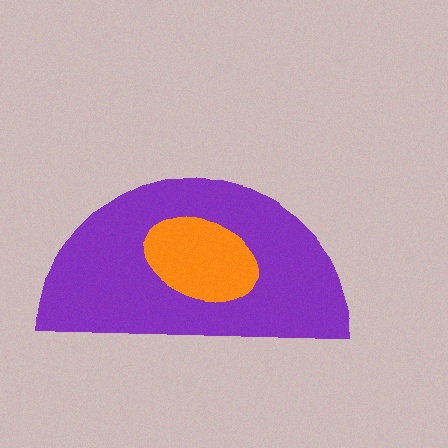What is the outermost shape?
The purple semicircle.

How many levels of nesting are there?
2.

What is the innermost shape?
The orange ellipse.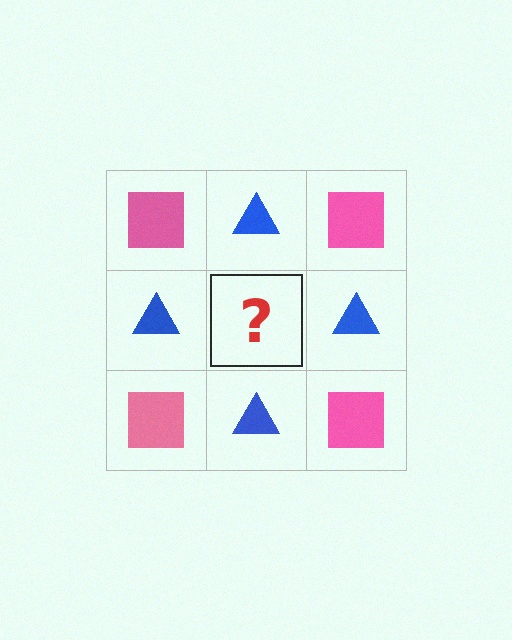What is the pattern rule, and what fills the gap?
The rule is that it alternates pink square and blue triangle in a checkerboard pattern. The gap should be filled with a pink square.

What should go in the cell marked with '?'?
The missing cell should contain a pink square.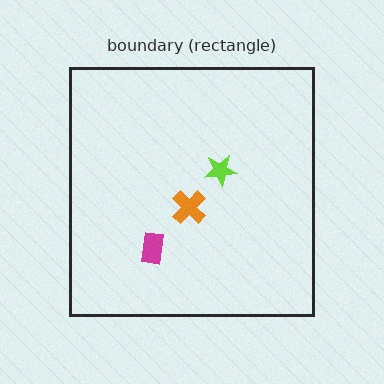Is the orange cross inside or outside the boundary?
Inside.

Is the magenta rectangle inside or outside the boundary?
Inside.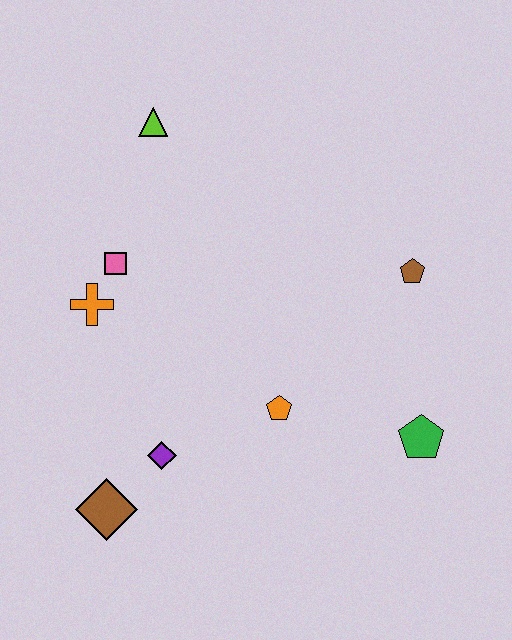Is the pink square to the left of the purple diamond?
Yes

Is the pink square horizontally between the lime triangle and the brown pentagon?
No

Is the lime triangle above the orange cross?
Yes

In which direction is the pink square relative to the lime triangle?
The pink square is below the lime triangle.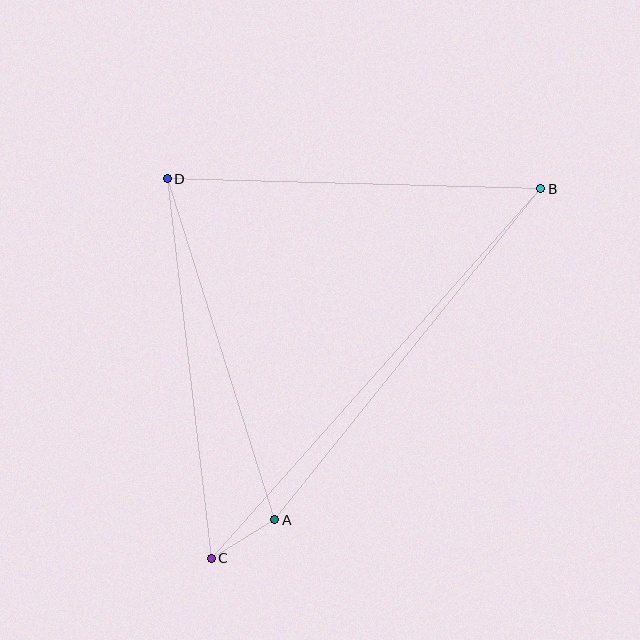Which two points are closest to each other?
Points A and C are closest to each other.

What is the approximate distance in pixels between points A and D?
The distance between A and D is approximately 357 pixels.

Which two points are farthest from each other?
Points B and C are farthest from each other.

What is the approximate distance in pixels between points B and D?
The distance between B and D is approximately 374 pixels.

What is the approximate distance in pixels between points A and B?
The distance between A and B is approximately 425 pixels.